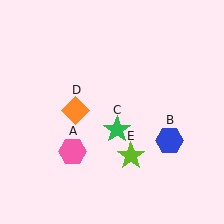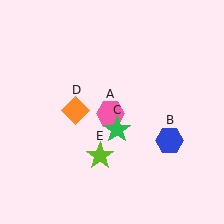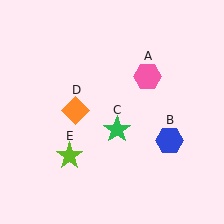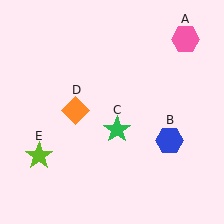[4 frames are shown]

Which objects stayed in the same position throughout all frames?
Blue hexagon (object B) and green star (object C) and orange diamond (object D) remained stationary.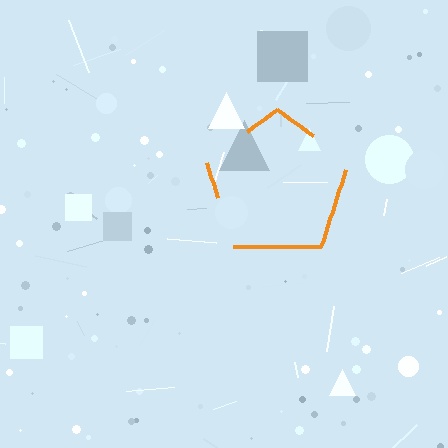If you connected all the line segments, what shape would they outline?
They would outline a pentagon.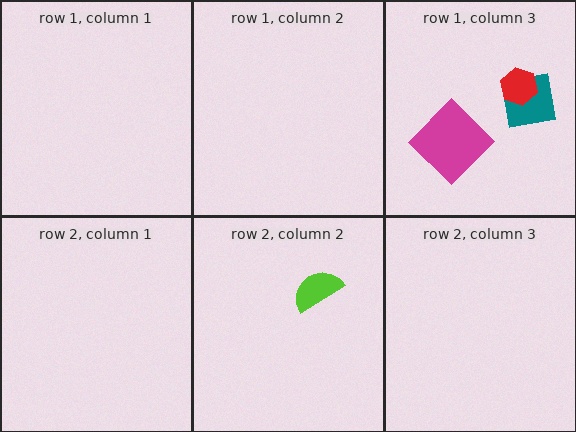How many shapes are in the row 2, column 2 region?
1.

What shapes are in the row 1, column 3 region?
The teal square, the red hexagon, the magenta diamond.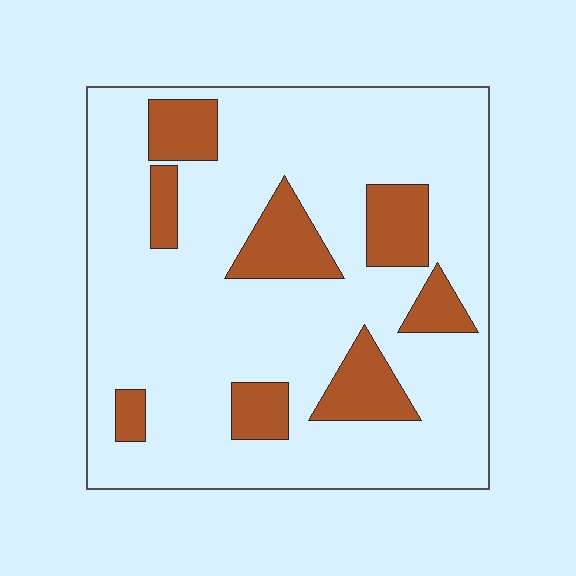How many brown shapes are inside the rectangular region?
8.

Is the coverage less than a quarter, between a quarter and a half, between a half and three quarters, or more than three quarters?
Less than a quarter.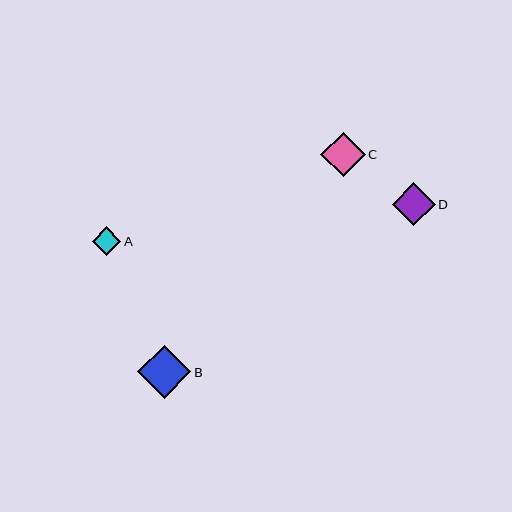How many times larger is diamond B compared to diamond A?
Diamond B is approximately 1.9 times the size of diamond A.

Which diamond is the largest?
Diamond B is the largest with a size of approximately 53 pixels.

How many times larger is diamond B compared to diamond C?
Diamond B is approximately 1.2 times the size of diamond C.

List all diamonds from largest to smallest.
From largest to smallest: B, C, D, A.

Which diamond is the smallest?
Diamond A is the smallest with a size of approximately 28 pixels.